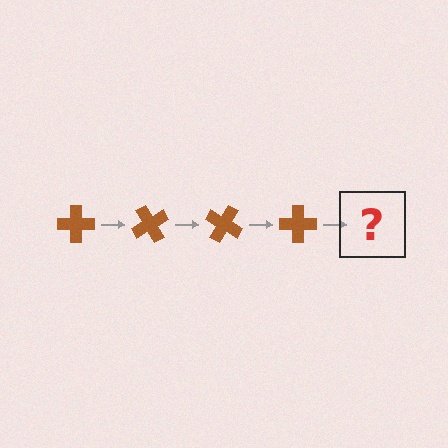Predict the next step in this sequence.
The next step is a brown cross rotated 240 degrees.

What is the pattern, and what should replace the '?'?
The pattern is that the cross rotates 60 degrees each step. The '?' should be a brown cross rotated 240 degrees.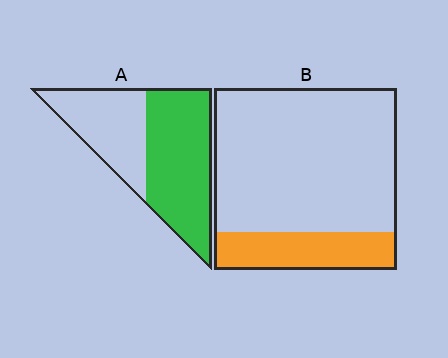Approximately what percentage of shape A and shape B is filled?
A is approximately 60% and B is approximately 20%.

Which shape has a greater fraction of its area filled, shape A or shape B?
Shape A.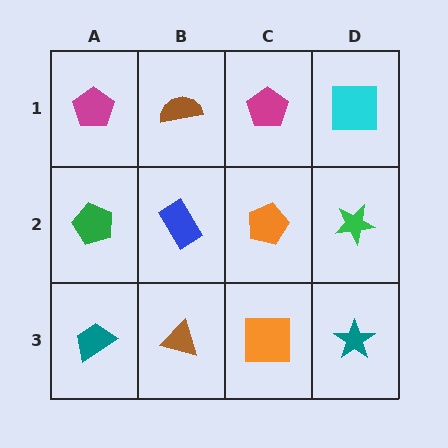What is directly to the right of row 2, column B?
An orange pentagon.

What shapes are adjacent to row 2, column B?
A brown semicircle (row 1, column B), a brown triangle (row 3, column B), a green pentagon (row 2, column A), an orange pentagon (row 2, column C).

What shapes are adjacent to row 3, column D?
A green star (row 2, column D), an orange square (row 3, column C).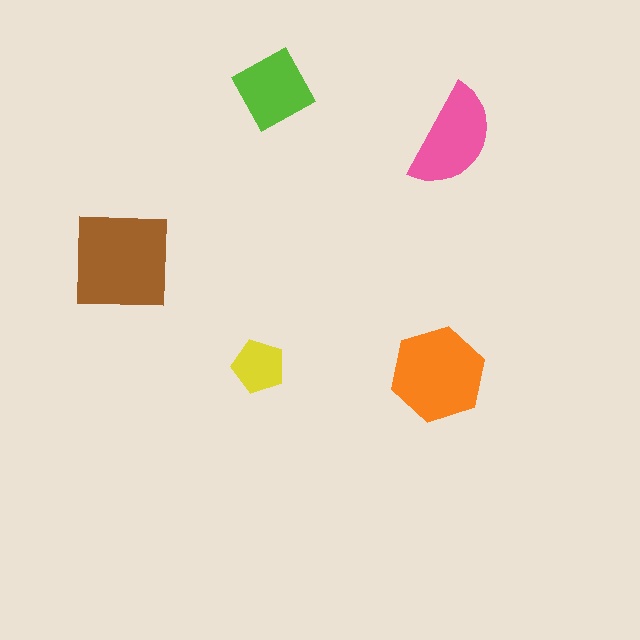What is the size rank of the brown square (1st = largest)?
1st.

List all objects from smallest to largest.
The yellow pentagon, the lime diamond, the pink semicircle, the orange hexagon, the brown square.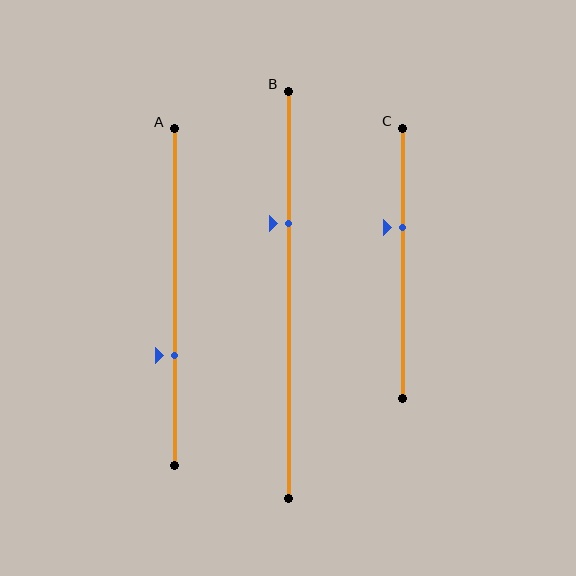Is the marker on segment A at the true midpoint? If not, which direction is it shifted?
No, the marker on segment A is shifted downward by about 17% of the segment length.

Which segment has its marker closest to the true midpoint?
Segment C has its marker closest to the true midpoint.